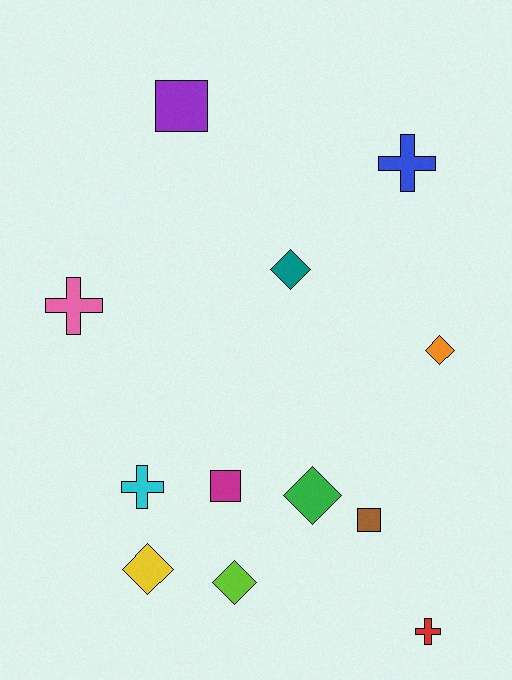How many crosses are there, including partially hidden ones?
There are 4 crosses.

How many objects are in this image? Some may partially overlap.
There are 12 objects.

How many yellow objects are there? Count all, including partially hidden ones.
There is 1 yellow object.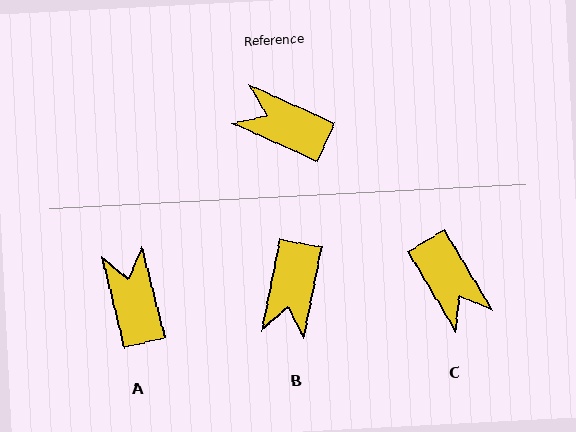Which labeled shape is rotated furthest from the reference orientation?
C, about 145 degrees away.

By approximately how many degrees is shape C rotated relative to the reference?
Approximately 145 degrees counter-clockwise.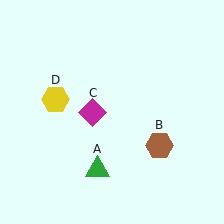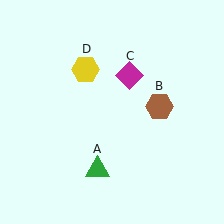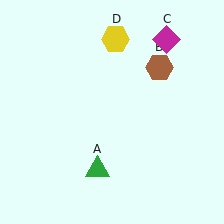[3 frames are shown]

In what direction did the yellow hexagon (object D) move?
The yellow hexagon (object D) moved up and to the right.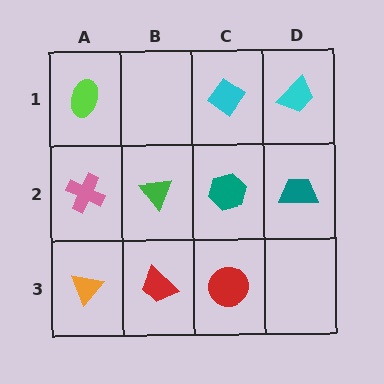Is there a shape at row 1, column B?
No, that cell is empty.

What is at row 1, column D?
A cyan trapezoid.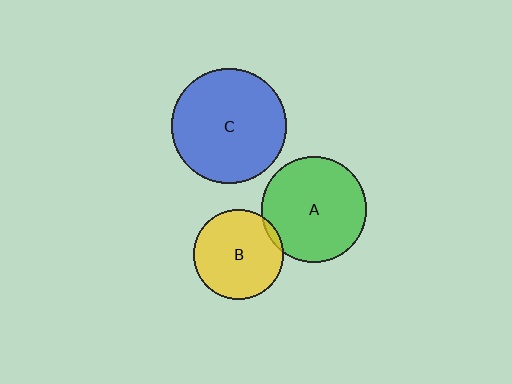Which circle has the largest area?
Circle C (blue).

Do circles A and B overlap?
Yes.